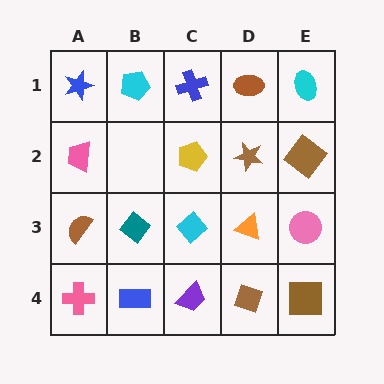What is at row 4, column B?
A blue rectangle.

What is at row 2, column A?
A pink trapezoid.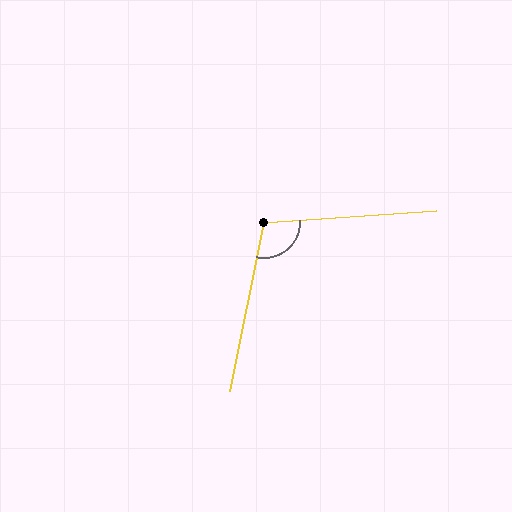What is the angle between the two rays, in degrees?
Approximately 105 degrees.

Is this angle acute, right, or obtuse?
It is obtuse.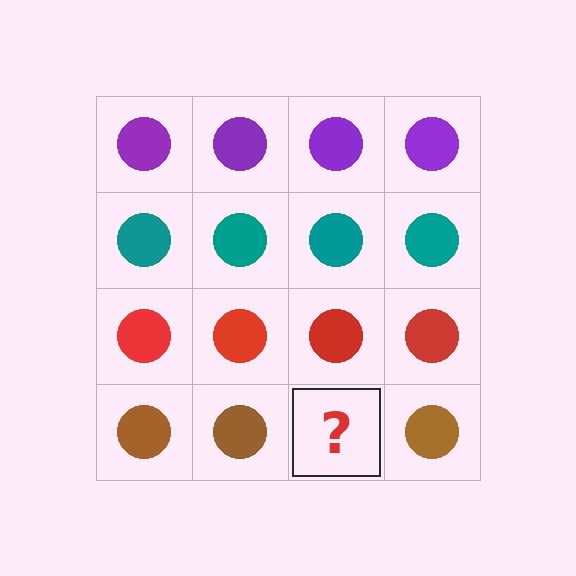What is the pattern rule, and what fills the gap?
The rule is that each row has a consistent color. The gap should be filled with a brown circle.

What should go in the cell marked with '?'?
The missing cell should contain a brown circle.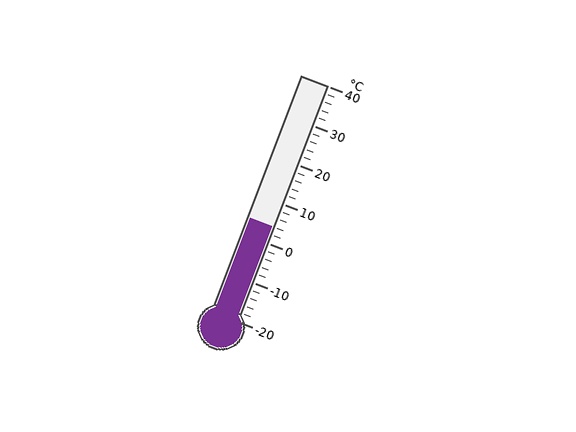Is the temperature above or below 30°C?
The temperature is below 30°C.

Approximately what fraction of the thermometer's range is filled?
The thermometer is filled to approximately 40% of its range.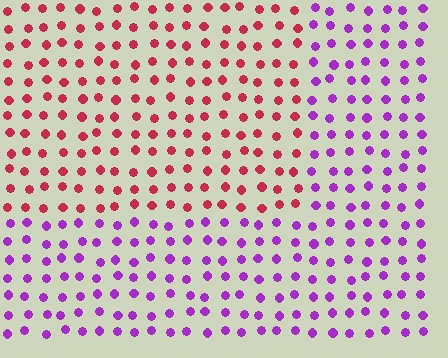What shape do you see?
I see a rectangle.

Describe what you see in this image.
The image is filled with small purple elements in a uniform arrangement. A rectangle-shaped region is visible where the elements are tinted to a slightly different hue, forming a subtle color boundary.